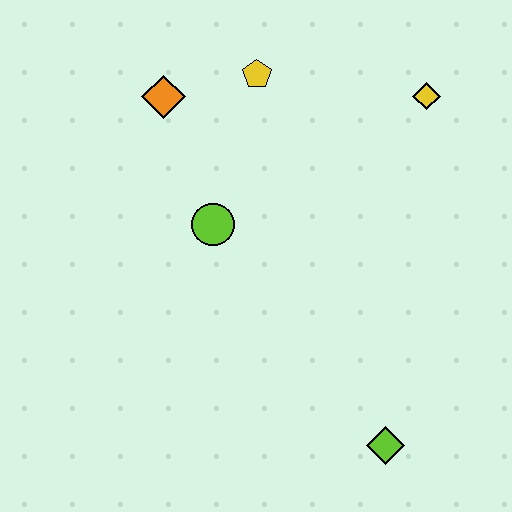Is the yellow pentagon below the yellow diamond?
No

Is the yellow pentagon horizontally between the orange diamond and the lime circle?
No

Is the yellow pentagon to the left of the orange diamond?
No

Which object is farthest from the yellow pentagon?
The lime diamond is farthest from the yellow pentagon.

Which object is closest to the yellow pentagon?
The orange diamond is closest to the yellow pentagon.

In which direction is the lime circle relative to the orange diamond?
The lime circle is below the orange diamond.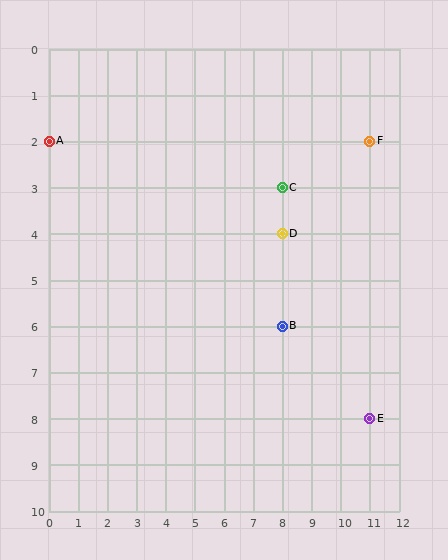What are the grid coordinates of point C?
Point C is at grid coordinates (8, 3).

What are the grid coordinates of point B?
Point B is at grid coordinates (8, 6).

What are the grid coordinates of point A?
Point A is at grid coordinates (0, 2).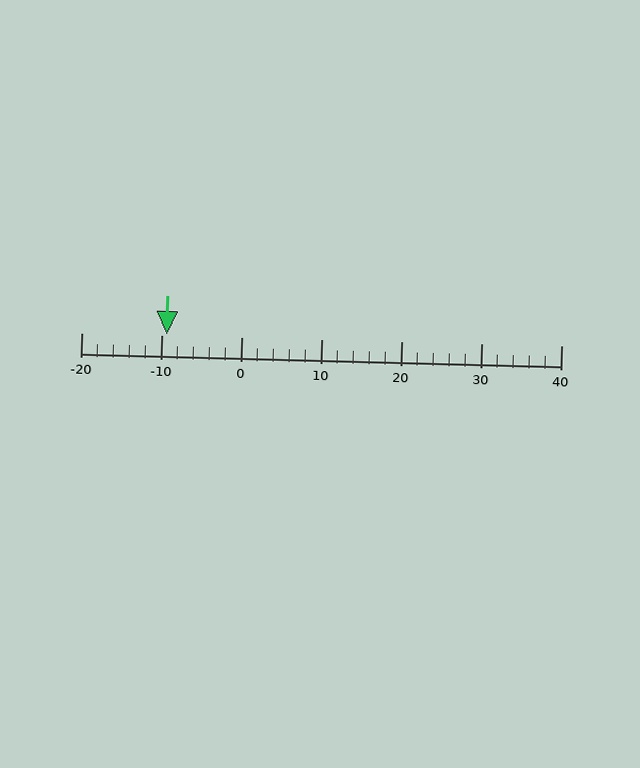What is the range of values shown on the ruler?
The ruler shows values from -20 to 40.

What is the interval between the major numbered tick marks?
The major tick marks are spaced 10 units apart.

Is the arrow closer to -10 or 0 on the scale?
The arrow is closer to -10.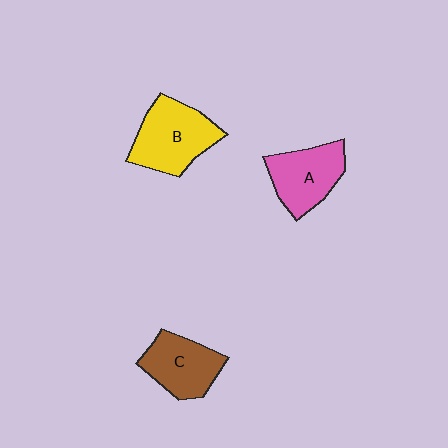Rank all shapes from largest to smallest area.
From largest to smallest: B (yellow), A (pink), C (brown).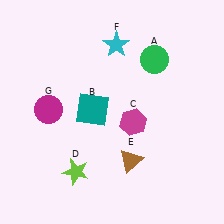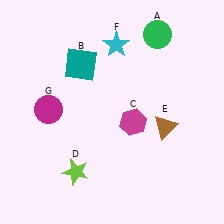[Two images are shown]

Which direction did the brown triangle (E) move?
The brown triangle (E) moved right.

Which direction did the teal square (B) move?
The teal square (B) moved up.